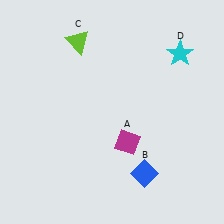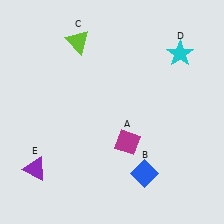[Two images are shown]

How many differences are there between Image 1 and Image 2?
There is 1 difference between the two images.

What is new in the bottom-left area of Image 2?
A purple triangle (E) was added in the bottom-left area of Image 2.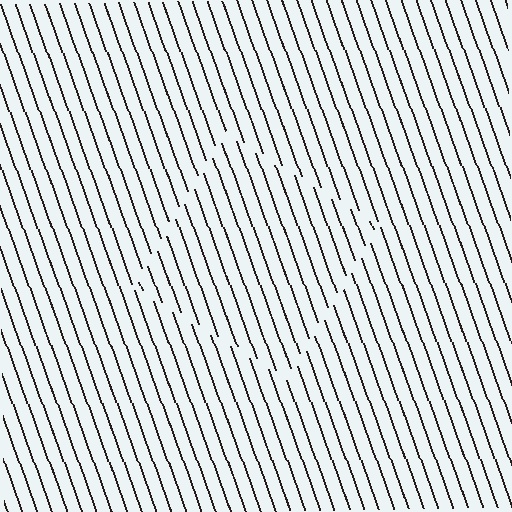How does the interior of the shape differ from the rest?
The interior of the shape contains the same grating, shifted by half a period — the contour is defined by the phase discontinuity where line-ends from the inner and outer gratings abut.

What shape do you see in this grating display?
An illusory square. The interior of the shape contains the same grating, shifted by half a period — the contour is defined by the phase discontinuity where line-ends from the inner and outer gratings abut.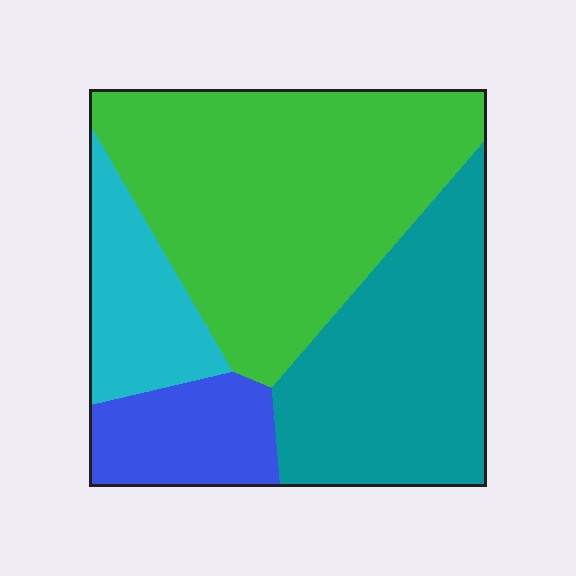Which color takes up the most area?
Green, at roughly 45%.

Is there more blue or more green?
Green.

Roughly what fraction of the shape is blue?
Blue covers roughly 10% of the shape.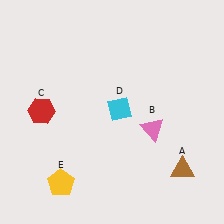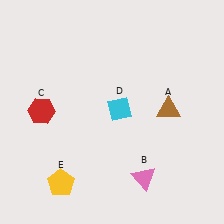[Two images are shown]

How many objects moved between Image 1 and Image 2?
2 objects moved between the two images.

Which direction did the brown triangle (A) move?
The brown triangle (A) moved up.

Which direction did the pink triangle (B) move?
The pink triangle (B) moved down.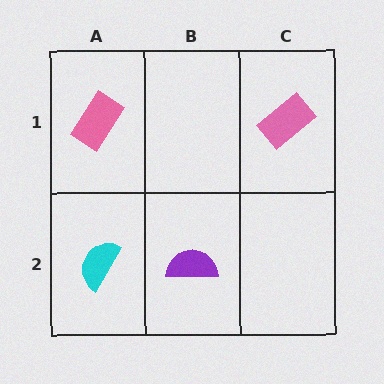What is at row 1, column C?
A pink rectangle.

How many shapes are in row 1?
2 shapes.